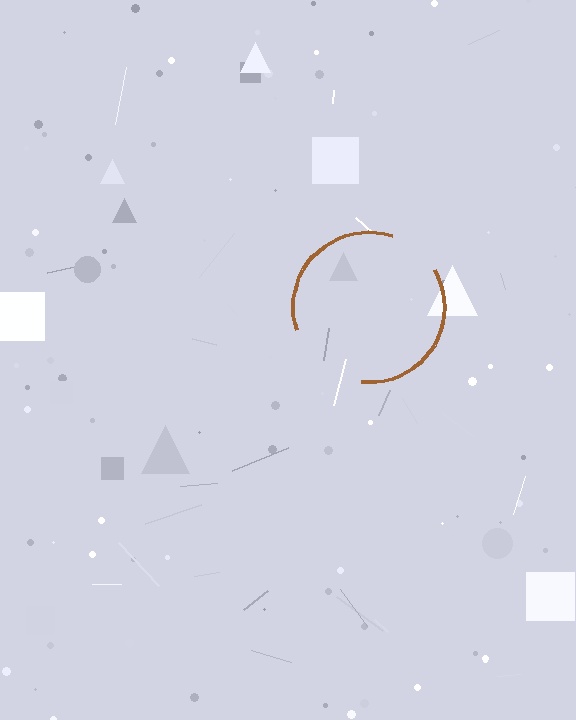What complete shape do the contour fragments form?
The contour fragments form a circle.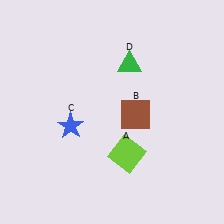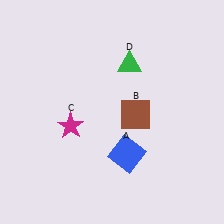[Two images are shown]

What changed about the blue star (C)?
In Image 1, C is blue. In Image 2, it changed to magenta.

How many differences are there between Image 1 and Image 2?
There are 2 differences between the two images.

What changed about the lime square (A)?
In Image 1, A is lime. In Image 2, it changed to blue.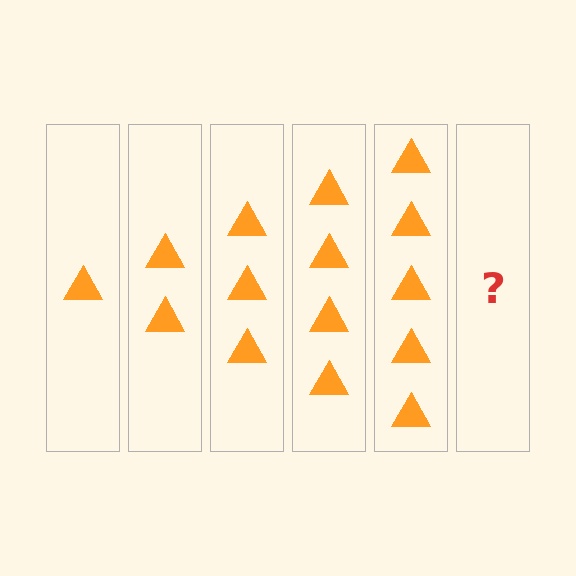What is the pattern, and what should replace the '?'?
The pattern is that each step adds one more triangle. The '?' should be 6 triangles.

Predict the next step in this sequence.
The next step is 6 triangles.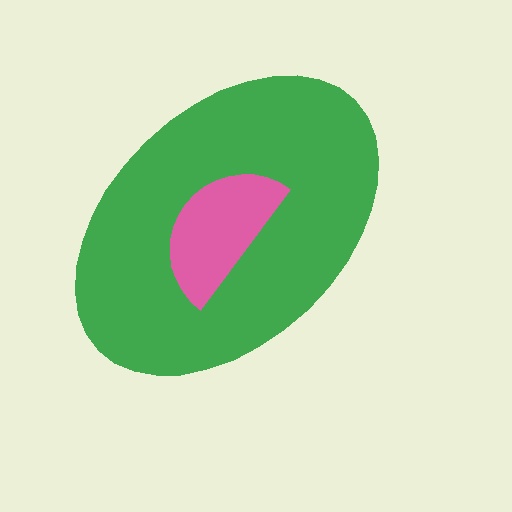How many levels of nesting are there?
2.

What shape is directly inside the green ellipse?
The pink semicircle.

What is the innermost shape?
The pink semicircle.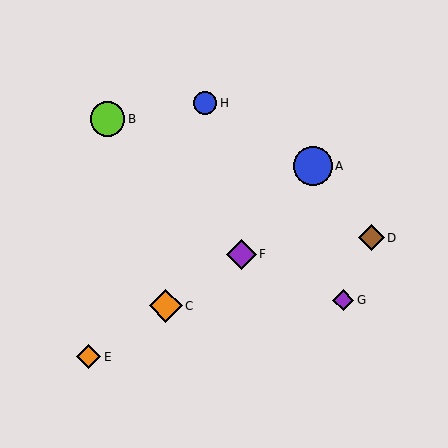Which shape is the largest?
The blue circle (labeled A) is the largest.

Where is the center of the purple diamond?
The center of the purple diamond is at (241, 254).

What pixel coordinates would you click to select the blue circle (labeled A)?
Click at (313, 166) to select the blue circle A.